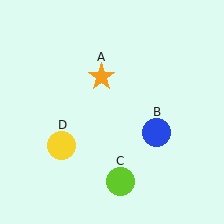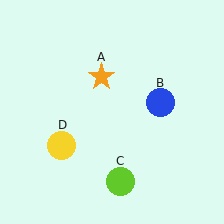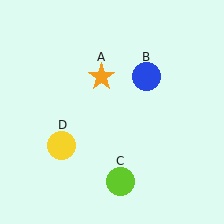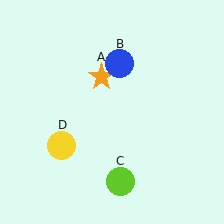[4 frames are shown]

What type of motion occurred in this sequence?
The blue circle (object B) rotated counterclockwise around the center of the scene.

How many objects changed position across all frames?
1 object changed position: blue circle (object B).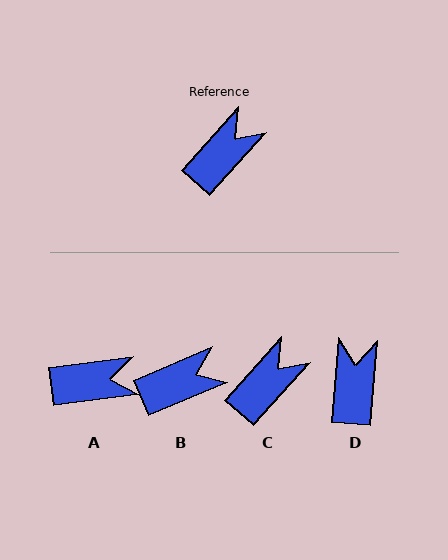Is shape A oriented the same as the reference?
No, it is off by about 41 degrees.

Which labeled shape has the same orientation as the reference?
C.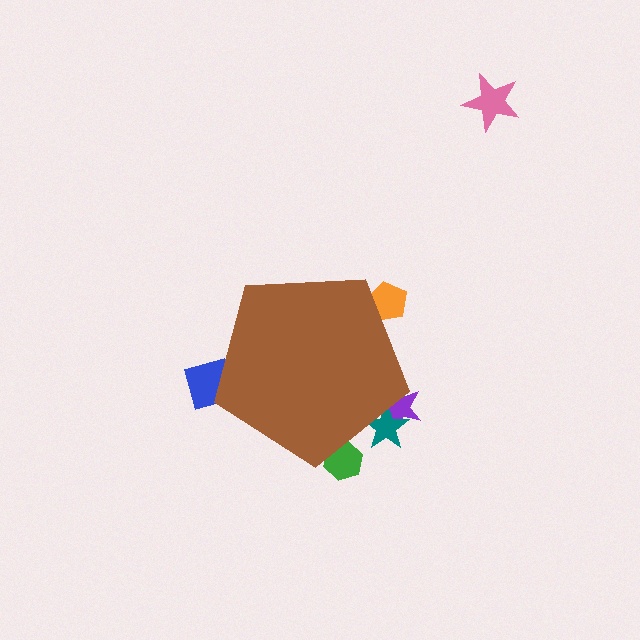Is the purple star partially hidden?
Yes, the purple star is partially hidden behind the brown pentagon.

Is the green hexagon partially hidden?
Yes, the green hexagon is partially hidden behind the brown pentagon.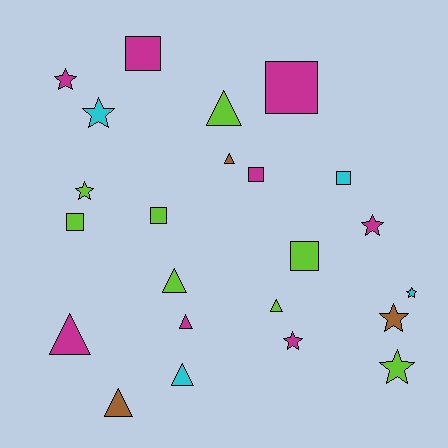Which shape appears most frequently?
Star, with 8 objects.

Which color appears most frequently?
Lime, with 8 objects.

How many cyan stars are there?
There are 2 cyan stars.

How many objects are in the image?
There are 23 objects.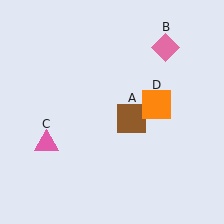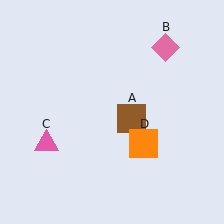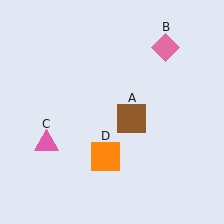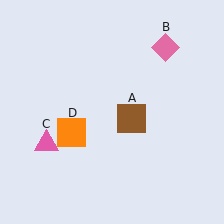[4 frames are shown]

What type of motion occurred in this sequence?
The orange square (object D) rotated clockwise around the center of the scene.